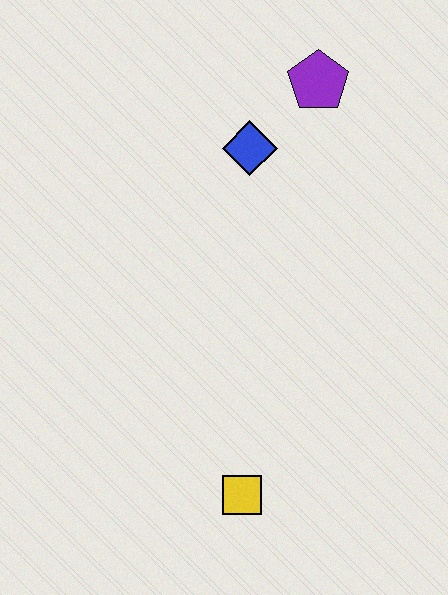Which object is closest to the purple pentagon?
The blue diamond is closest to the purple pentagon.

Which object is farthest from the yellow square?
The purple pentagon is farthest from the yellow square.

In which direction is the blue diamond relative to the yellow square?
The blue diamond is above the yellow square.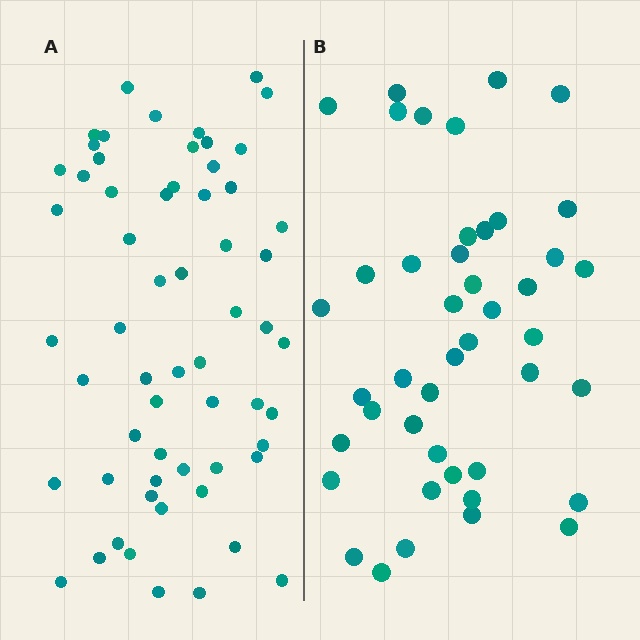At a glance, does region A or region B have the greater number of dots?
Region A (the left region) has more dots.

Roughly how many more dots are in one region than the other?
Region A has approximately 15 more dots than region B.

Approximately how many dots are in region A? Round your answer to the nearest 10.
About 60 dots.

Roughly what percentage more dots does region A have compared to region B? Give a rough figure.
About 35% more.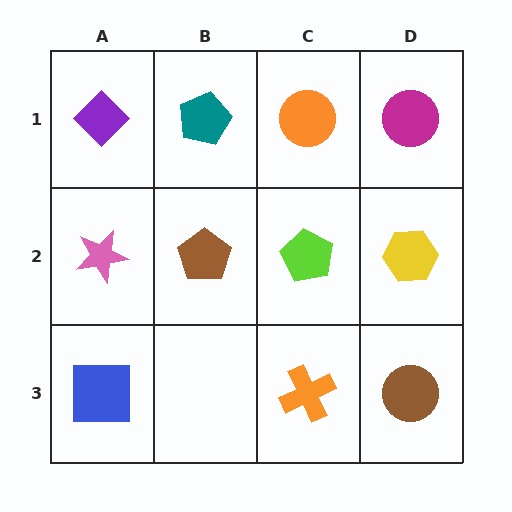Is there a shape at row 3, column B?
No, that cell is empty.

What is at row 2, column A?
A pink star.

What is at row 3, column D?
A brown circle.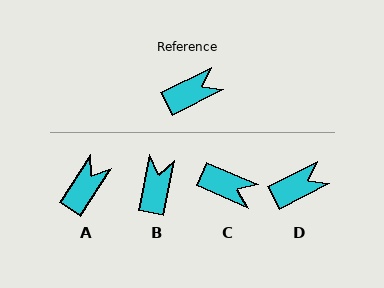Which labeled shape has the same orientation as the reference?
D.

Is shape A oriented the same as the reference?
No, it is off by about 30 degrees.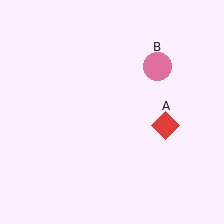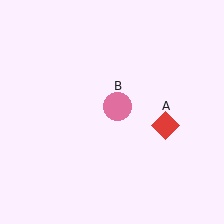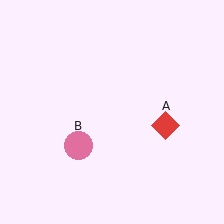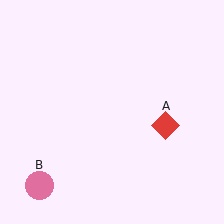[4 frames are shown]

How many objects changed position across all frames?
1 object changed position: pink circle (object B).